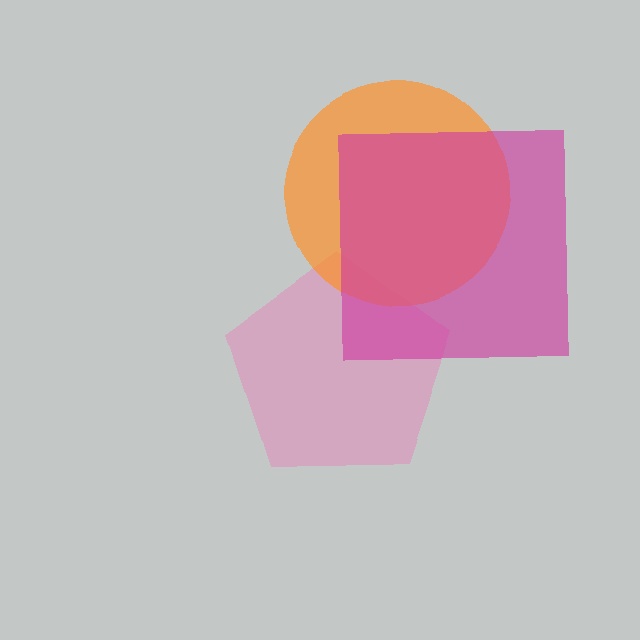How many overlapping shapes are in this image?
There are 3 overlapping shapes in the image.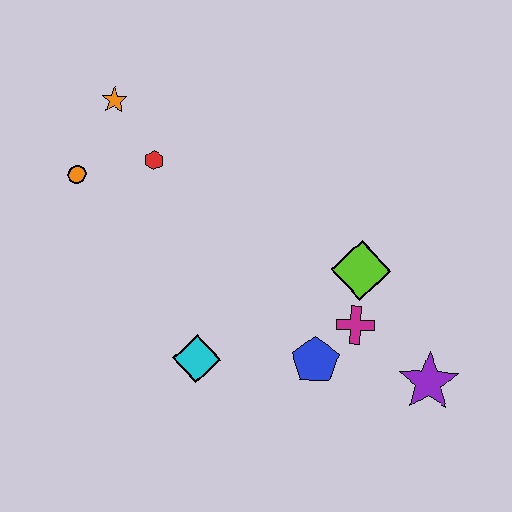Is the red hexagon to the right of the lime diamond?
No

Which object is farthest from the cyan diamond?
The orange star is farthest from the cyan diamond.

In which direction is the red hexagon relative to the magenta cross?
The red hexagon is to the left of the magenta cross.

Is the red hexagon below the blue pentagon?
No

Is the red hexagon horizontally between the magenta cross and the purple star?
No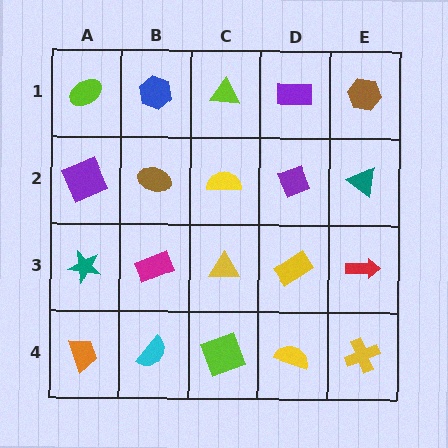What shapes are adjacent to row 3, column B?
A brown ellipse (row 2, column B), a cyan semicircle (row 4, column B), a teal star (row 3, column A), a yellow triangle (row 3, column C).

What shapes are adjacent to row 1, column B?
A brown ellipse (row 2, column B), a lime ellipse (row 1, column A), a lime triangle (row 1, column C).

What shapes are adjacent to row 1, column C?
A yellow semicircle (row 2, column C), a blue hexagon (row 1, column B), a purple rectangle (row 1, column D).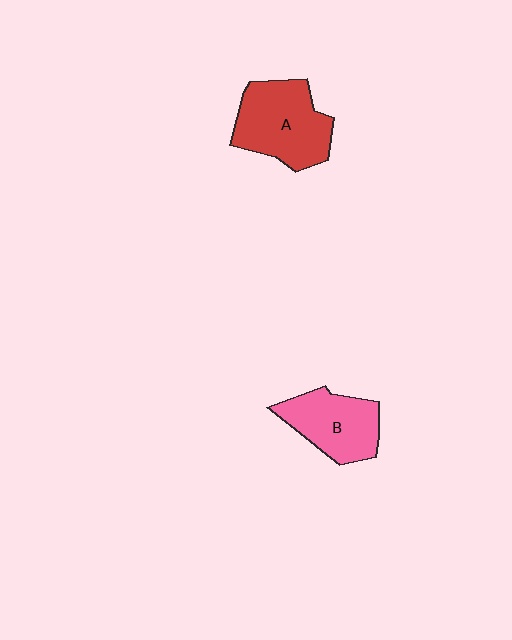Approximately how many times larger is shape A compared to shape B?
Approximately 1.2 times.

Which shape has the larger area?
Shape A (red).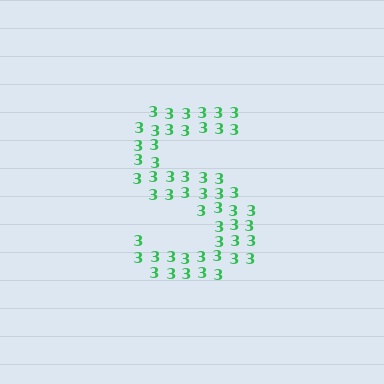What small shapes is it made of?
It is made of small digit 3's.